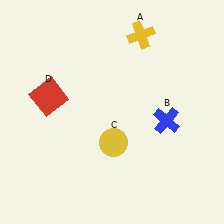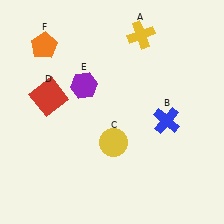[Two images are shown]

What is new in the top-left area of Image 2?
An orange pentagon (F) was added in the top-left area of Image 2.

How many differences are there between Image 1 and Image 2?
There are 2 differences between the two images.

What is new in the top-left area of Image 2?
A purple hexagon (E) was added in the top-left area of Image 2.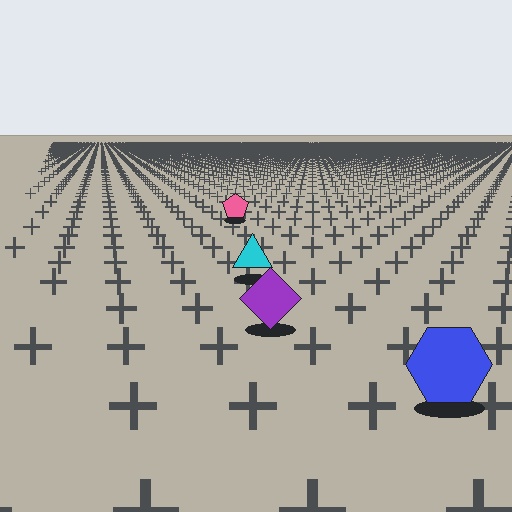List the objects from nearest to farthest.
From nearest to farthest: the blue hexagon, the purple diamond, the cyan triangle, the pink pentagon.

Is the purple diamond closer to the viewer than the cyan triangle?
Yes. The purple diamond is closer — you can tell from the texture gradient: the ground texture is coarser near it.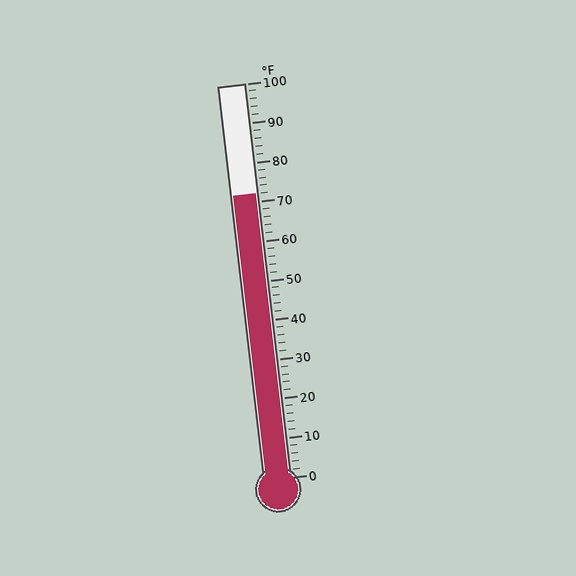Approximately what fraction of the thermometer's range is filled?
The thermometer is filled to approximately 70% of its range.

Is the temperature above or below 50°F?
The temperature is above 50°F.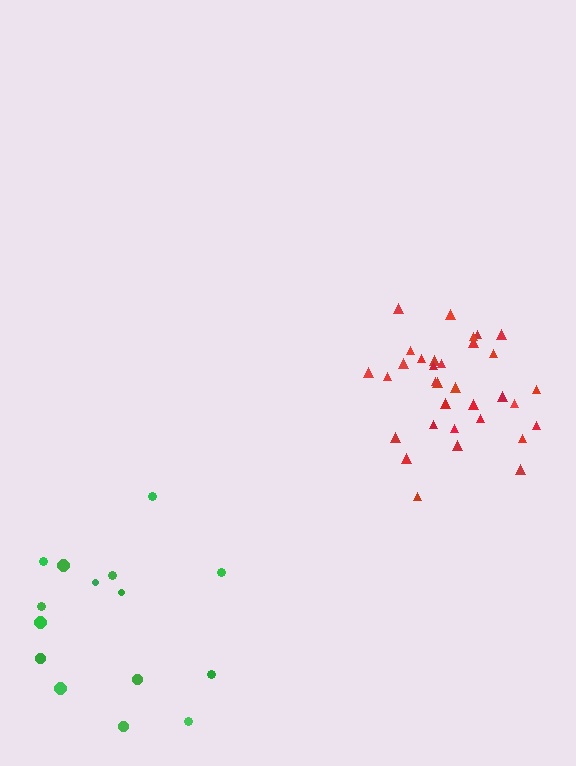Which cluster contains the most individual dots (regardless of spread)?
Red (33).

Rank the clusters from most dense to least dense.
red, green.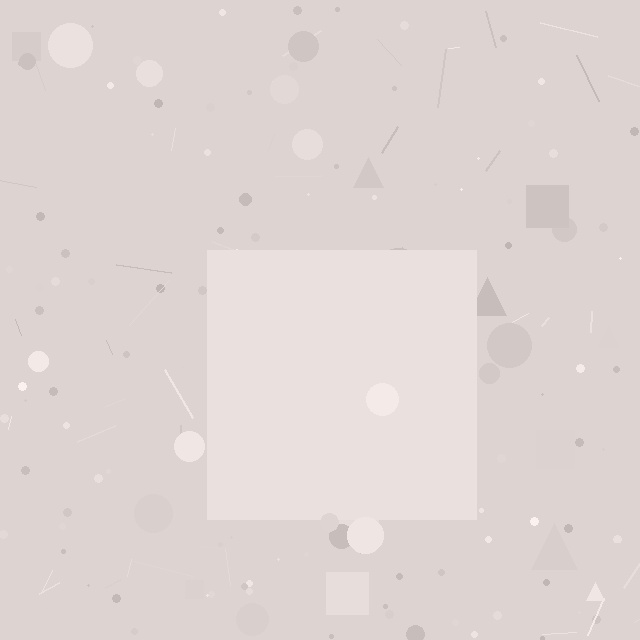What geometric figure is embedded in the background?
A square is embedded in the background.